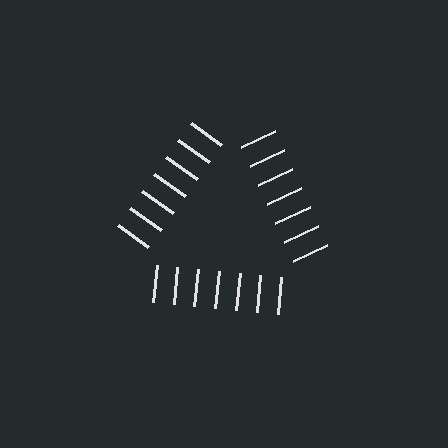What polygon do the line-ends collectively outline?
An illusory triangle — the line segments terminate on its edges but no continuous stroke is drawn.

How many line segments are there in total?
21 — 7 along each of the 3 edges.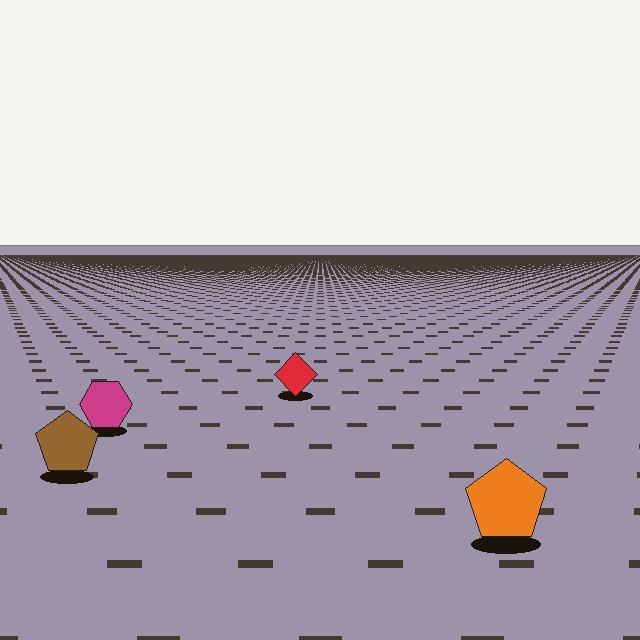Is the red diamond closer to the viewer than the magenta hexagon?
No. The magenta hexagon is closer — you can tell from the texture gradient: the ground texture is coarser near it.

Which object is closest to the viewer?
The orange pentagon is closest. The texture marks near it are larger and more spread out.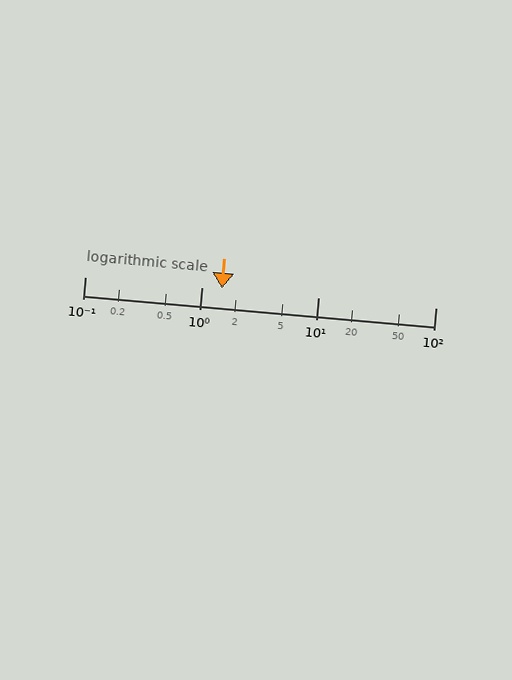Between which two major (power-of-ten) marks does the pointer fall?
The pointer is between 1 and 10.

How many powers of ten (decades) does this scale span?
The scale spans 3 decades, from 0.1 to 100.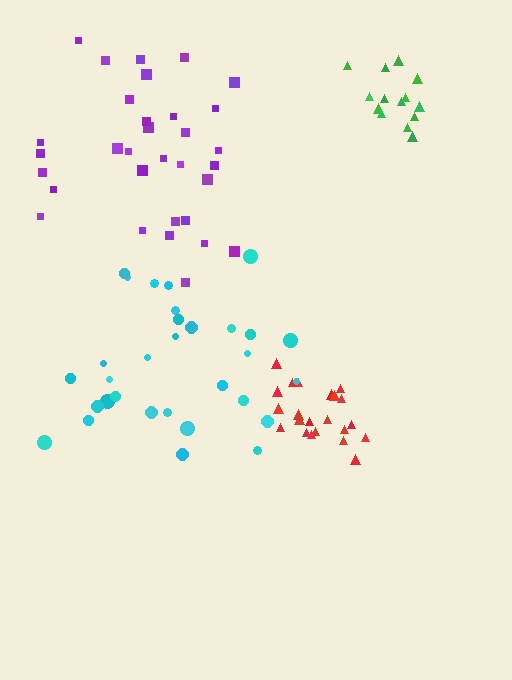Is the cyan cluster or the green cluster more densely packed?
Green.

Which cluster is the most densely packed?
Red.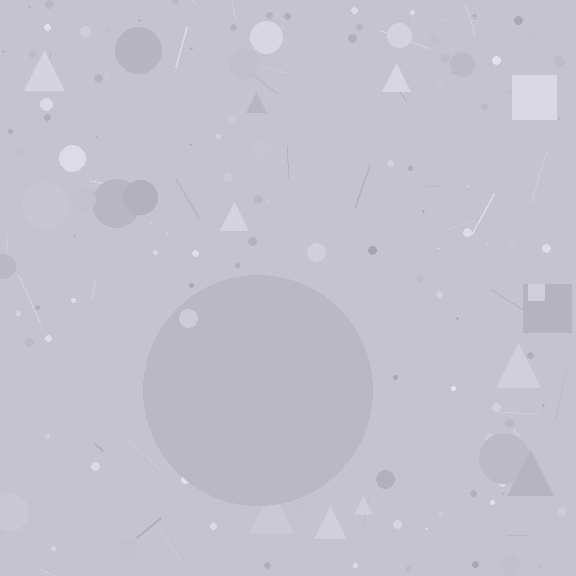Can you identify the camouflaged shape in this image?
The camouflaged shape is a circle.